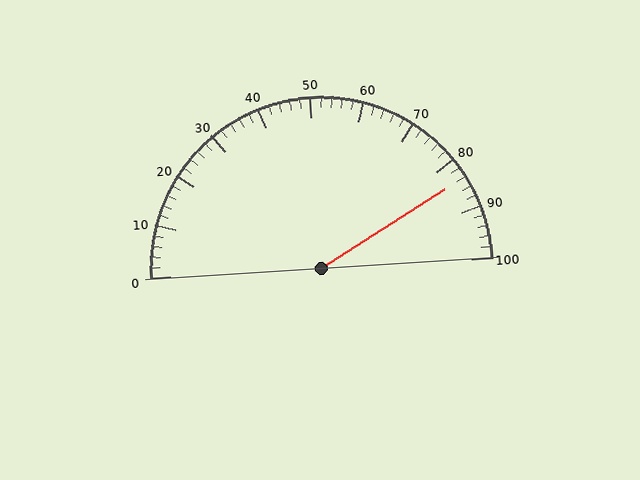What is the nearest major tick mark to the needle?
The nearest major tick mark is 80.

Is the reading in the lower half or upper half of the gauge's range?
The reading is in the upper half of the range (0 to 100).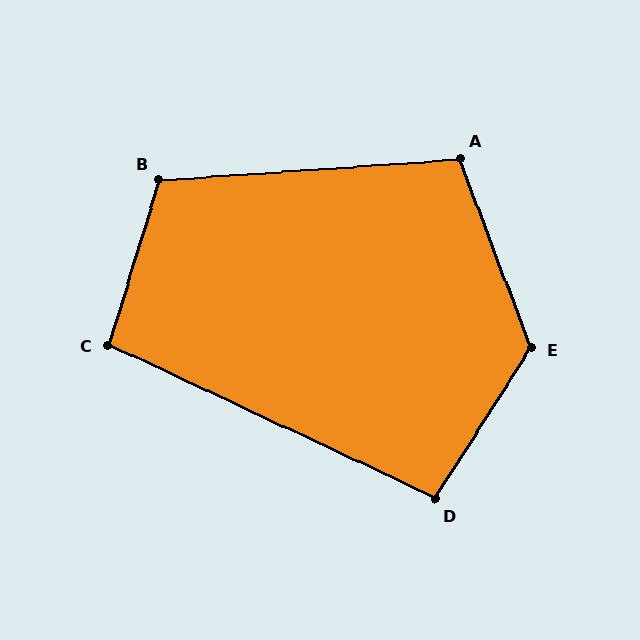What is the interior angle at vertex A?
Approximately 107 degrees (obtuse).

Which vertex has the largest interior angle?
E, at approximately 127 degrees.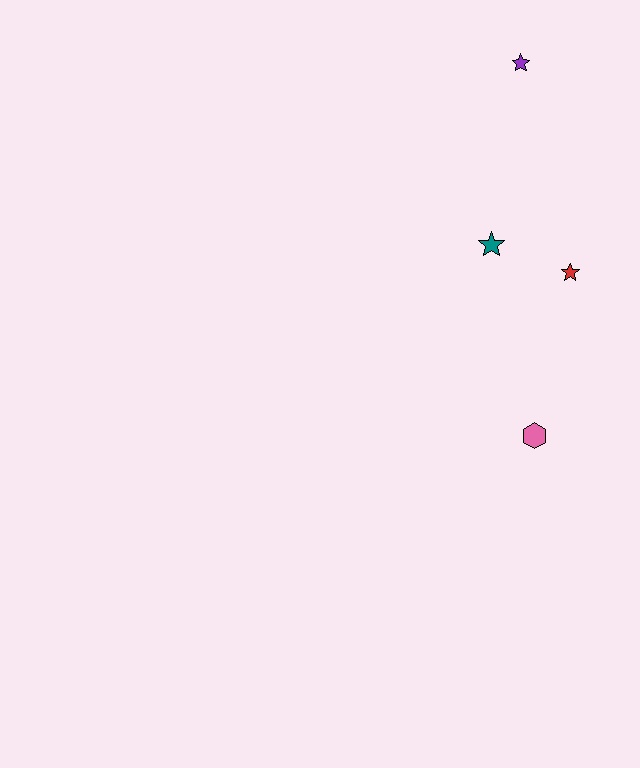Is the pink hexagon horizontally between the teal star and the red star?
Yes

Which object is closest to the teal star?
The red star is closest to the teal star.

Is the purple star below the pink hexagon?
No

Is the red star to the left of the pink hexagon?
No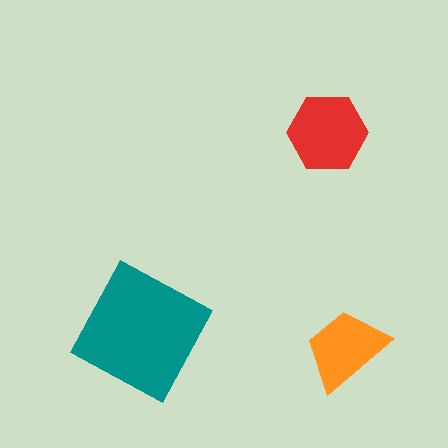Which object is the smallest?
The orange trapezoid.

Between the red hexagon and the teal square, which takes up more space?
The teal square.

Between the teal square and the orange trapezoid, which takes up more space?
The teal square.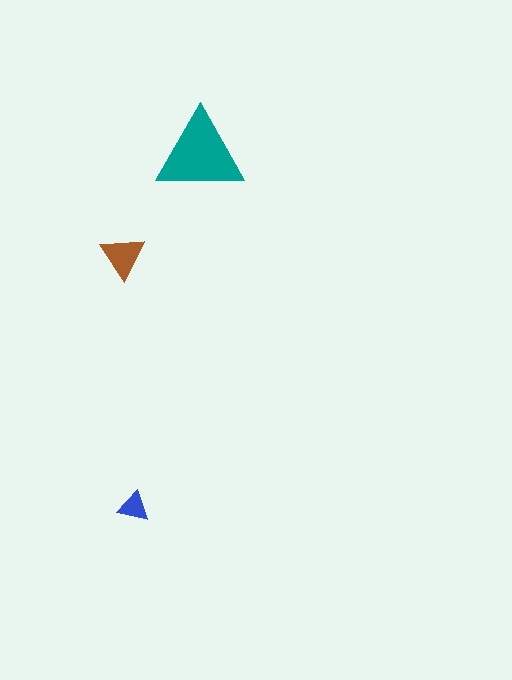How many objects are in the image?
There are 3 objects in the image.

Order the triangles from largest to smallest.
the teal one, the brown one, the blue one.